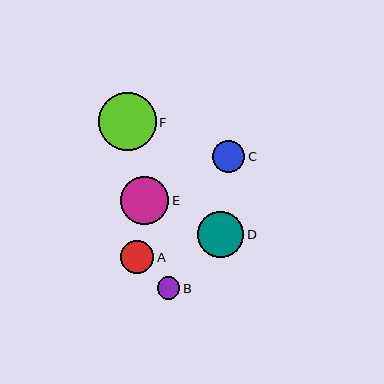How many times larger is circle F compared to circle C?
Circle F is approximately 1.8 times the size of circle C.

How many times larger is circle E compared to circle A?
Circle E is approximately 1.5 times the size of circle A.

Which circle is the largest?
Circle F is the largest with a size of approximately 58 pixels.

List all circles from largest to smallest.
From largest to smallest: F, E, D, A, C, B.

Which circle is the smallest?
Circle B is the smallest with a size of approximately 23 pixels.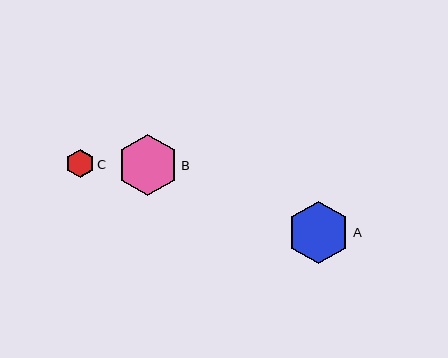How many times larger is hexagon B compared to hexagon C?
Hexagon B is approximately 2.1 times the size of hexagon C.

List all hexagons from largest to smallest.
From largest to smallest: A, B, C.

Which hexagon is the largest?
Hexagon A is the largest with a size of approximately 63 pixels.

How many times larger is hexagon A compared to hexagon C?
Hexagon A is approximately 2.2 times the size of hexagon C.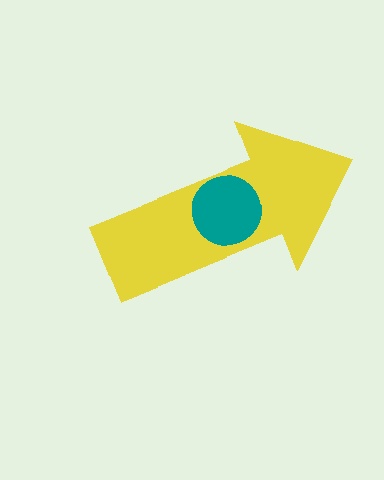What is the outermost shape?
The yellow arrow.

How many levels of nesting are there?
2.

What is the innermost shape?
The teal circle.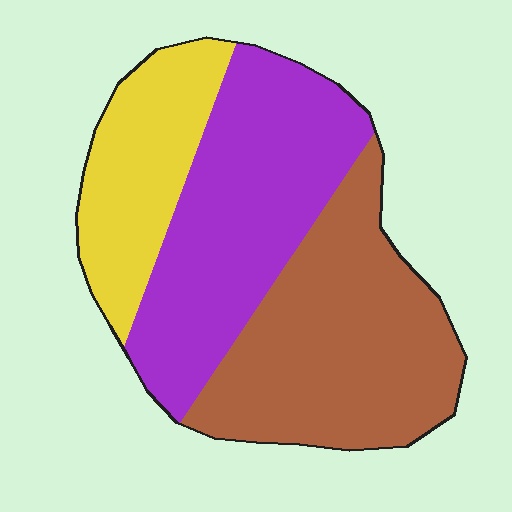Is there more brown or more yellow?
Brown.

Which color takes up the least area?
Yellow, at roughly 20%.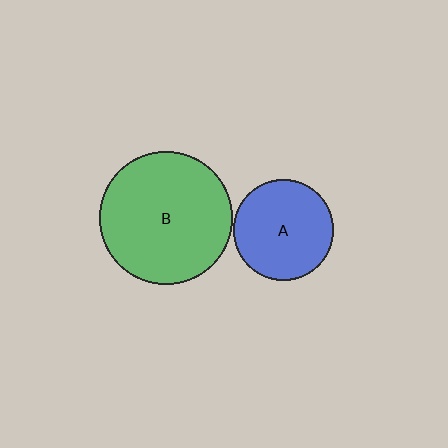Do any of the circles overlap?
No, none of the circles overlap.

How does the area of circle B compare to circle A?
Approximately 1.8 times.